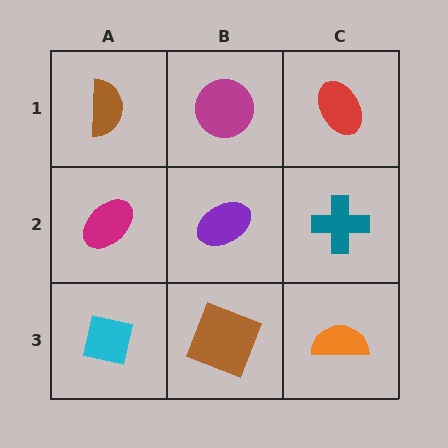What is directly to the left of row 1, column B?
A brown semicircle.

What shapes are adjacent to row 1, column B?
A purple ellipse (row 2, column B), a brown semicircle (row 1, column A), a red ellipse (row 1, column C).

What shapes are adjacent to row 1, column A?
A magenta ellipse (row 2, column A), a magenta circle (row 1, column B).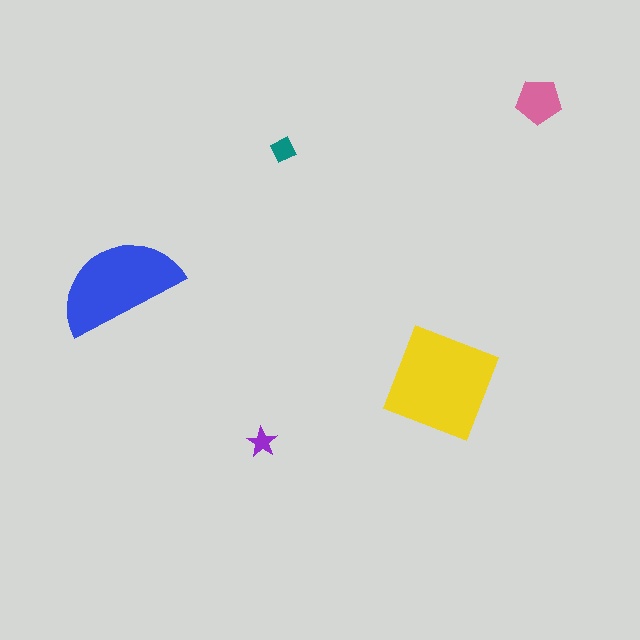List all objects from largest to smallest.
The yellow square, the blue semicircle, the pink pentagon, the teal diamond, the purple star.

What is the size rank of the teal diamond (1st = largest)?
4th.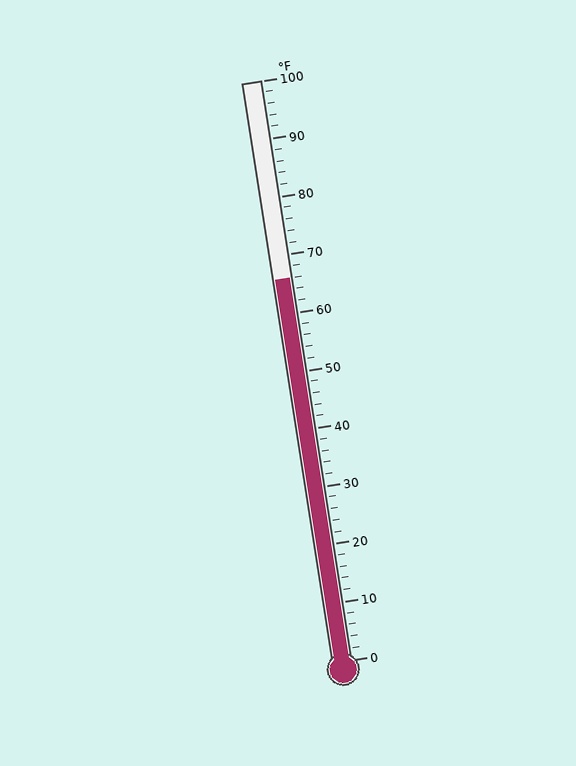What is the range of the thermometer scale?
The thermometer scale ranges from 0°F to 100°F.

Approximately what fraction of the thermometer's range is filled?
The thermometer is filled to approximately 65% of its range.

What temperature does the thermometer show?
The thermometer shows approximately 66°F.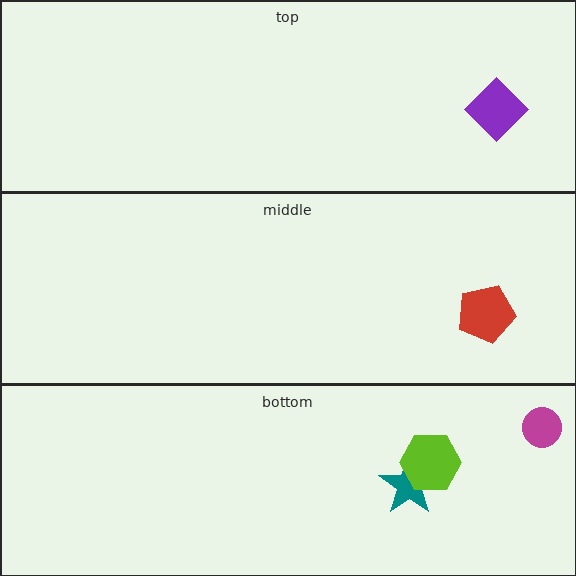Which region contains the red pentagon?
The middle region.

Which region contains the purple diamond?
The top region.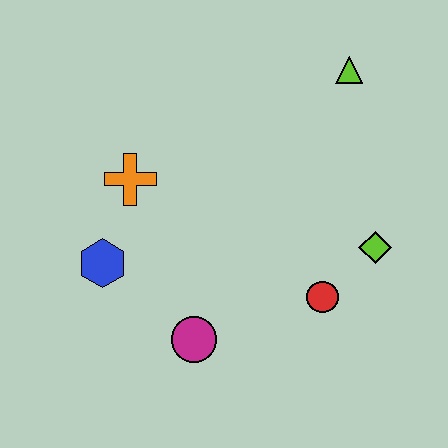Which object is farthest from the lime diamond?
The blue hexagon is farthest from the lime diamond.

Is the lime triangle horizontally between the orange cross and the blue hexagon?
No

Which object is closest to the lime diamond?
The red circle is closest to the lime diamond.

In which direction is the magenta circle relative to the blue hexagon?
The magenta circle is to the right of the blue hexagon.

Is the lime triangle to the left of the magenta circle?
No